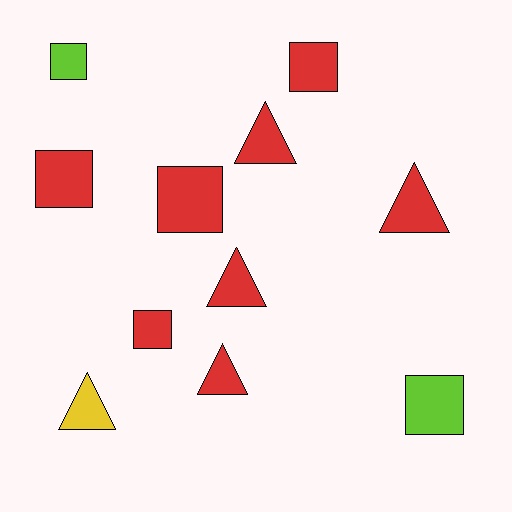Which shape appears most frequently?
Square, with 6 objects.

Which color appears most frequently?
Red, with 8 objects.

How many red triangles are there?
There are 4 red triangles.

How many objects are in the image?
There are 11 objects.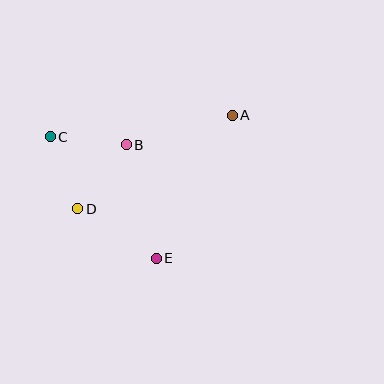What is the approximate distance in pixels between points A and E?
The distance between A and E is approximately 162 pixels.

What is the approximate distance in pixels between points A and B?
The distance between A and B is approximately 110 pixels.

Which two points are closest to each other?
Points B and C are closest to each other.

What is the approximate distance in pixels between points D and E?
The distance between D and E is approximately 93 pixels.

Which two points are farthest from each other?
Points A and C are farthest from each other.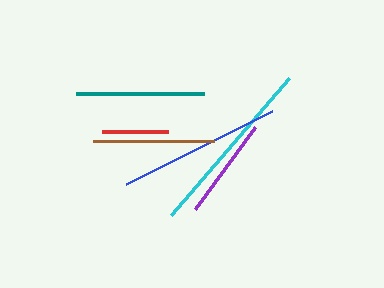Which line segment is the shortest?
The red line is the shortest at approximately 66 pixels.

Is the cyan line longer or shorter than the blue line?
The cyan line is longer than the blue line.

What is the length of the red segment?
The red segment is approximately 66 pixels long.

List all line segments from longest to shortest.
From longest to shortest: cyan, blue, teal, brown, purple, red.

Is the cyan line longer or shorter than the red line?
The cyan line is longer than the red line.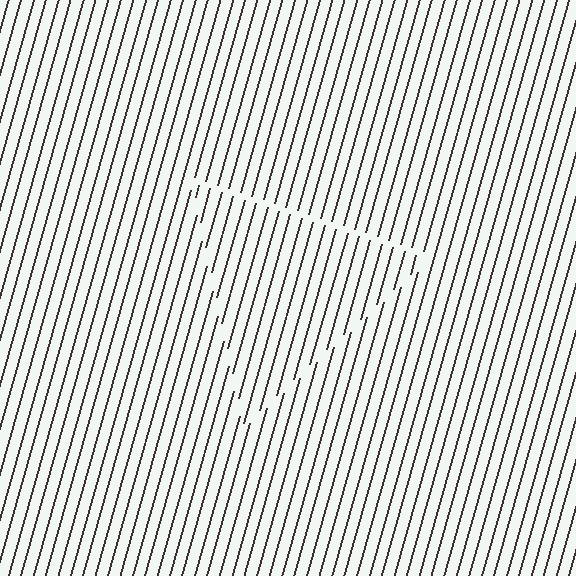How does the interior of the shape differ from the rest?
The interior of the shape contains the same grating, shifted by half a period — the contour is defined by the phase discontinuity where line-ends from the inner and outer gratings abut.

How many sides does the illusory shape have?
3 sides — the line-ends trace a triangle.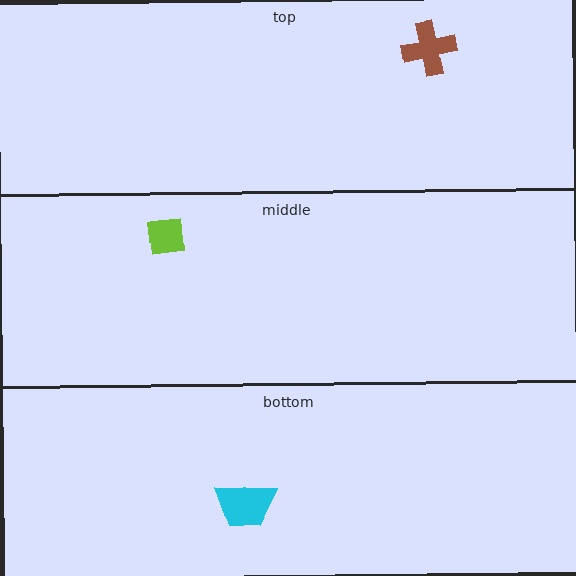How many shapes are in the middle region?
1.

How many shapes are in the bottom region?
1.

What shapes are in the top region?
The brown cross.